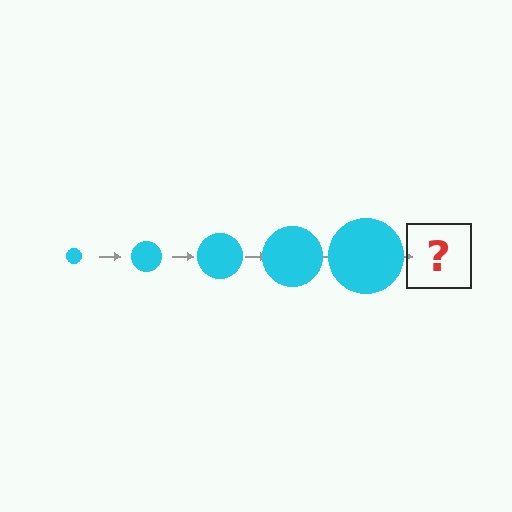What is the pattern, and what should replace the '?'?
The pattern is that the circle gets progressively larger each step. The '?' should be a cyan circle, larger than the previous one.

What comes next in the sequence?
The next element should be a cyan circle, larger than the previous one.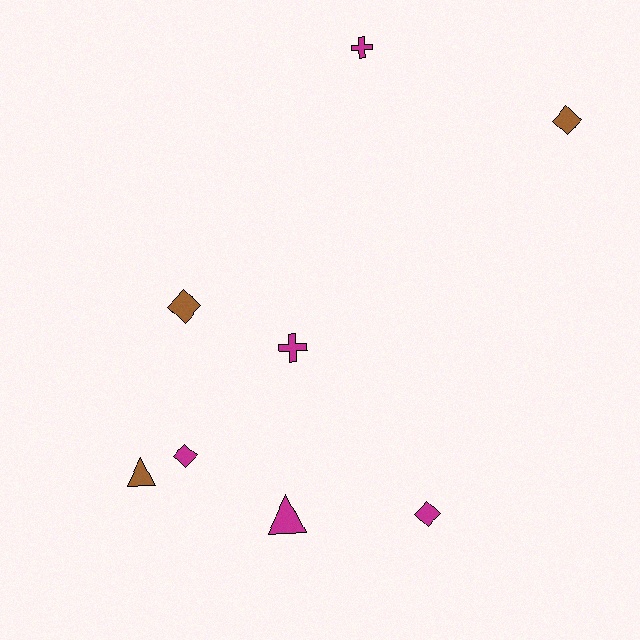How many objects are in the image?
There are 8 objects.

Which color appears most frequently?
Magenta, with 5 objects.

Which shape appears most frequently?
Diamond, with 4 objects.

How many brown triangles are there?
There is 1 brown triangle.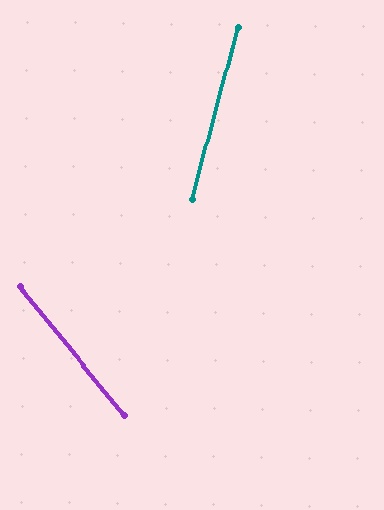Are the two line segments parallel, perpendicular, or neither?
Neither parallel nor perpendicular — they differ by about 54°.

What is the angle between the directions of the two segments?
Approximately 54 degrees.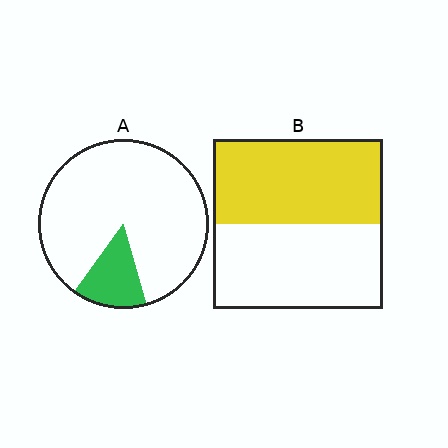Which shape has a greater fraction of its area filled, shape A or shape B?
Shape B.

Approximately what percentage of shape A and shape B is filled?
A is approximately 15% and B is approximately 50%.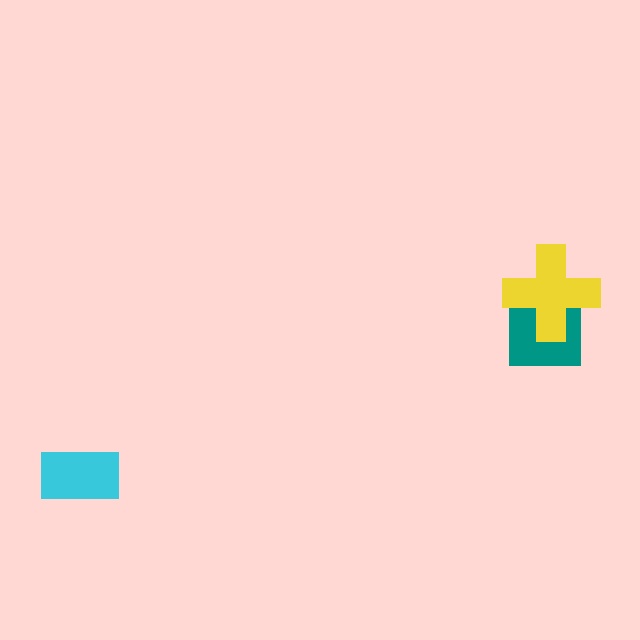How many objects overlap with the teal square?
1 object overlaps with the teal square.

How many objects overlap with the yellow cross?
1 object overlaps with the yellow cross.